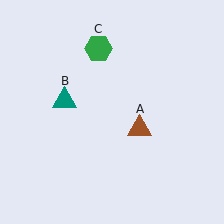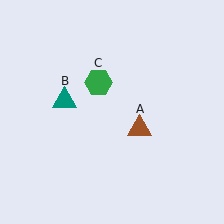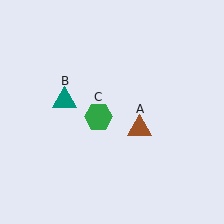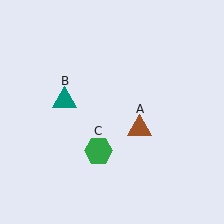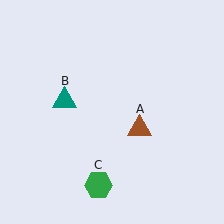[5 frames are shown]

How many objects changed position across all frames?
1 object changed position: green hexagon (object C).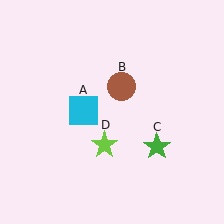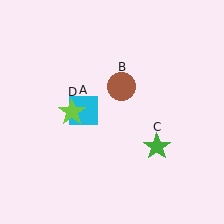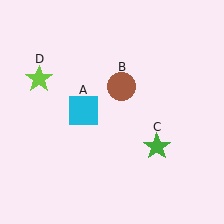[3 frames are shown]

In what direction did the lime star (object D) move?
The lime star (object D) moved up and to the left.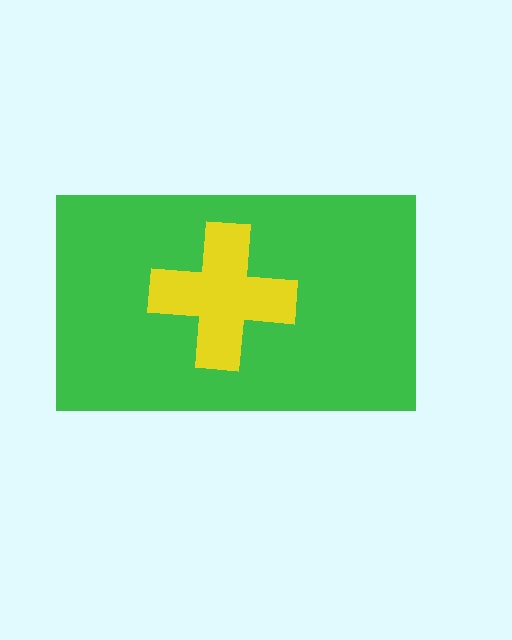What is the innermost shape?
The yellow cross.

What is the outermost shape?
The green rectangle.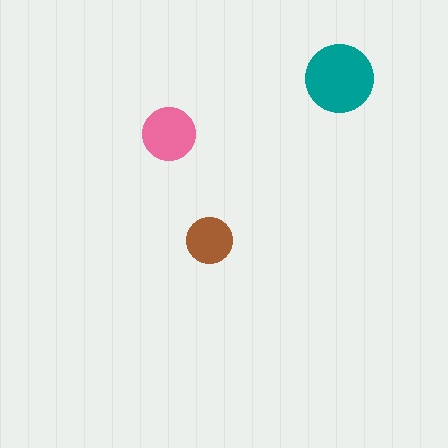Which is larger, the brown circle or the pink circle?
The pink one.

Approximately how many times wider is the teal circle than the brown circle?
About 1.5 times wider.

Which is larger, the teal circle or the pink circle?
The teal one.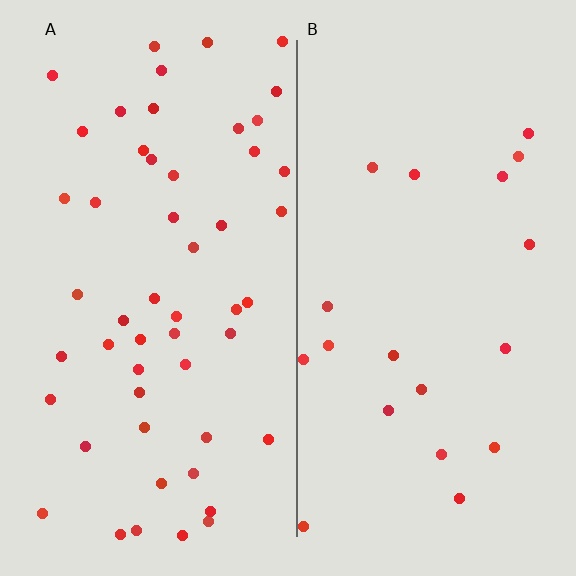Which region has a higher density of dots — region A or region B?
A (the left).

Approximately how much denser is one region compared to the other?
Approximately 2.7× — region A over region B.